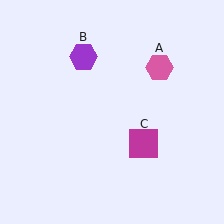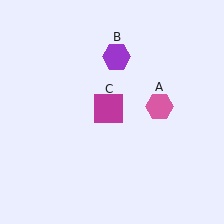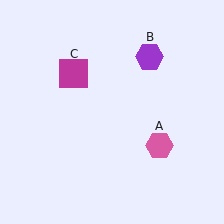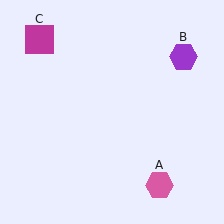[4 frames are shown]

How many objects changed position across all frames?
3 objects changed position: pink hexagon (object A), purple hexagon (object B), magenta square (object C).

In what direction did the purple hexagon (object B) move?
The purple hexagon (object B) moved right.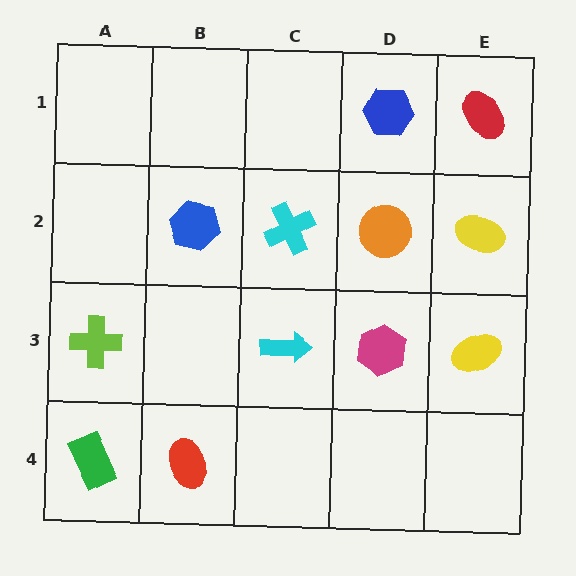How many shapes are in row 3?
4 shapes.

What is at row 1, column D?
A blue hexagon.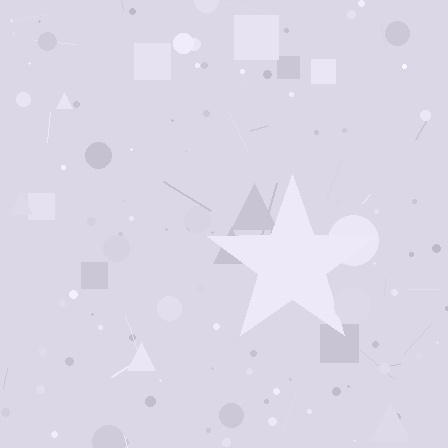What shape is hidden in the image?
A star is hidden in the image.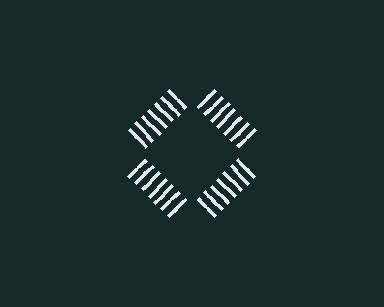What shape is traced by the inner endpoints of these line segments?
An illusory square — the line segments terminate on its edges but no continuous stroke is drawn.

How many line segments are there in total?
28 — 7 along each of the 4 edges.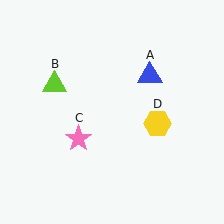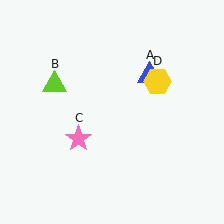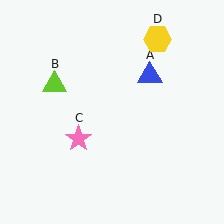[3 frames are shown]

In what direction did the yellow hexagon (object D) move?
The yellow hexagon (object D) moved up.